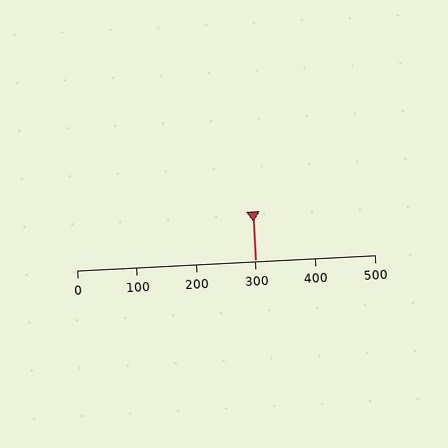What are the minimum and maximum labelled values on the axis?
The axis runs from 0 to 500.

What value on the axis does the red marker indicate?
The marker indicates approximately 300.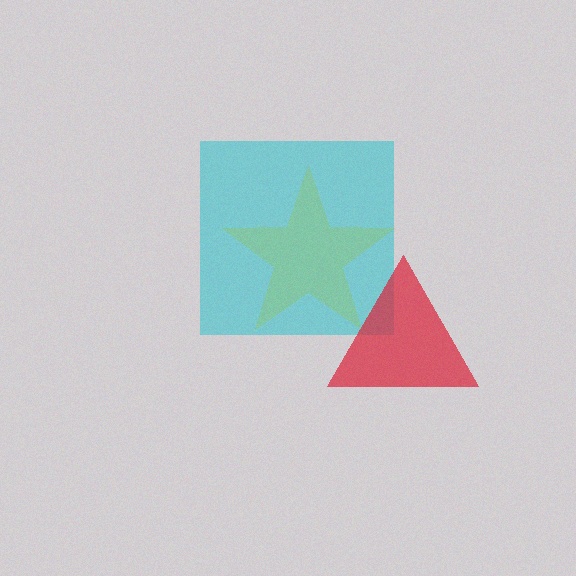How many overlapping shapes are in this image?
There are 3 overlapping shapes in the image.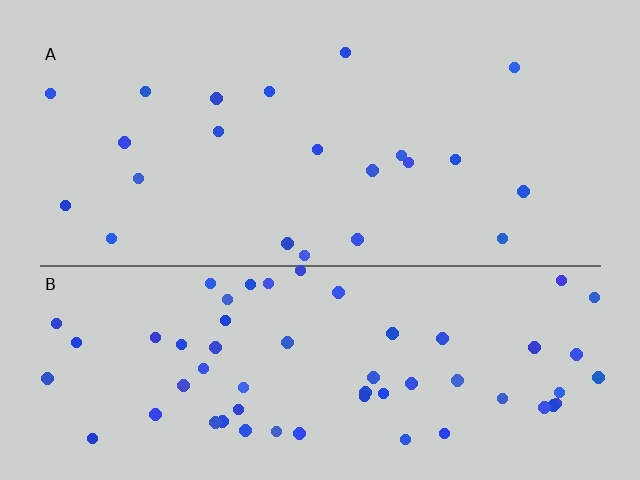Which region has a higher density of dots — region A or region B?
B (the bottom).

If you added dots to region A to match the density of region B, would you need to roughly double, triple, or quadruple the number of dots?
Approximately triple.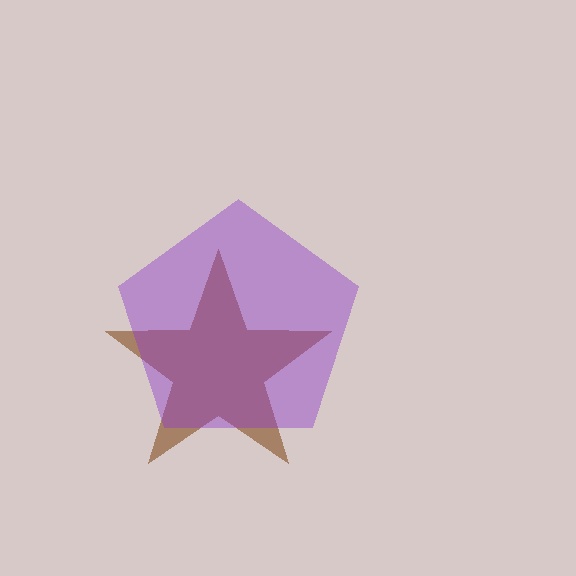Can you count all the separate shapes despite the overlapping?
Yes, there are 2 separate shapes.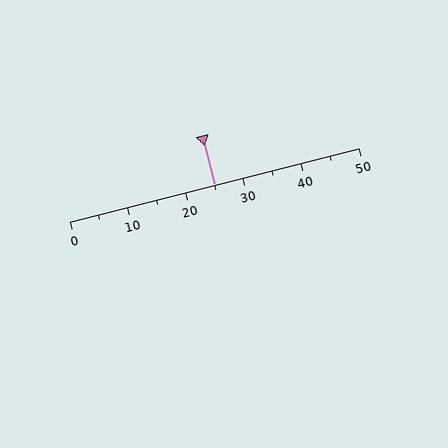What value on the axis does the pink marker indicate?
The marker indicates approximately 25.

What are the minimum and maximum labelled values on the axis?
The axis runs from 0 to 50.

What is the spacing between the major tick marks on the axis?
The major ticks are spaced 10 apart.